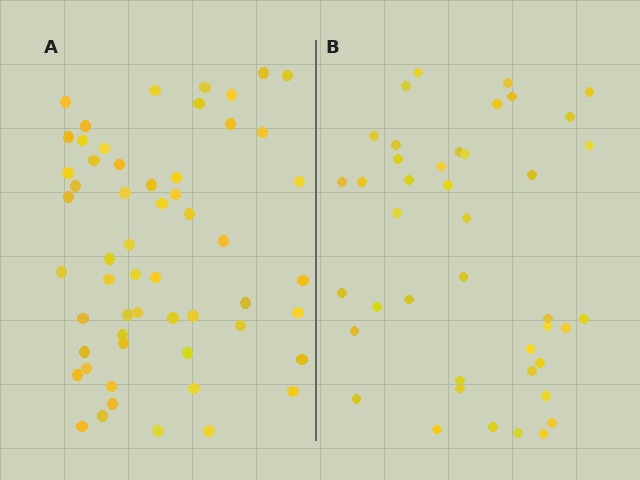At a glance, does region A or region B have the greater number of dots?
Region A (the left region) has more dots.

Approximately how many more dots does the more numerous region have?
Region A has approximately 15 more dots than region B.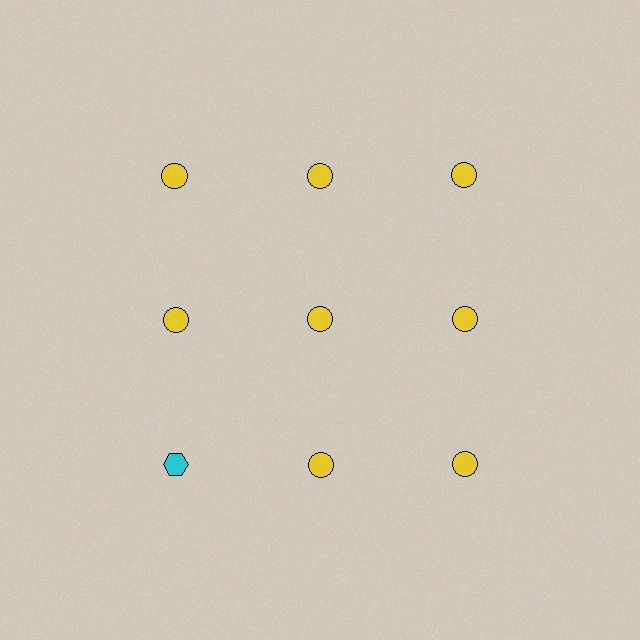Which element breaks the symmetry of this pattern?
The cyan hexagon in the third row, leftmost column breaks the symmetry. All other shapes are yellow circles.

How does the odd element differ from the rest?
It differs in both color (cyan instead of yellow) and shape (hexagon instead of circle).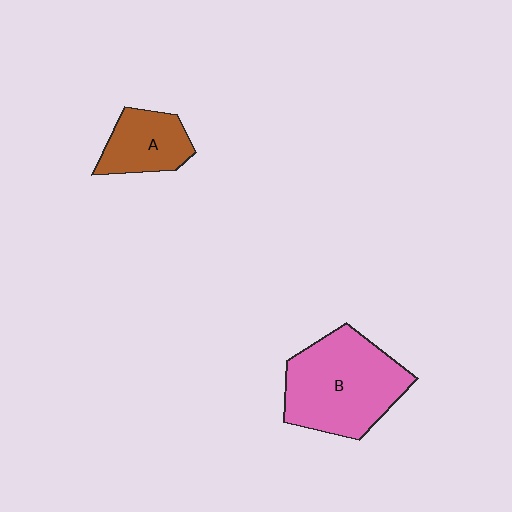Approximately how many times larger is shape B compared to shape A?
Approximately 2.1 times.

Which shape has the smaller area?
Shape A (brown).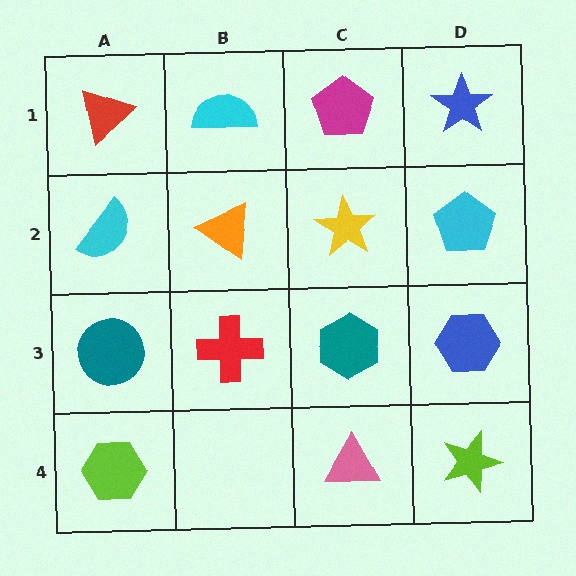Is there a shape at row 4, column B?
No, that cell is empty.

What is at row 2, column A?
A cyan semicircle.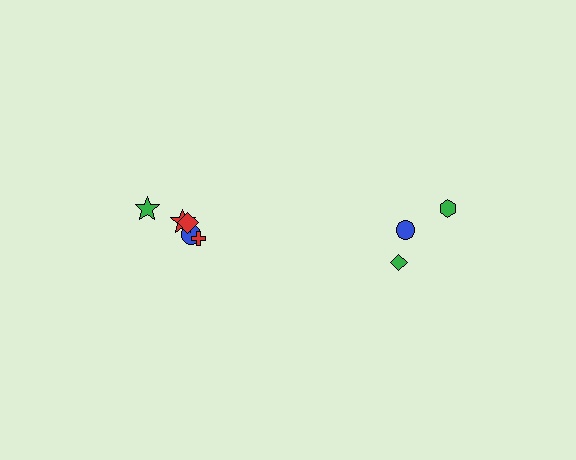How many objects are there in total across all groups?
There are 8 objects.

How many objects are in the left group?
There are 5 objects.